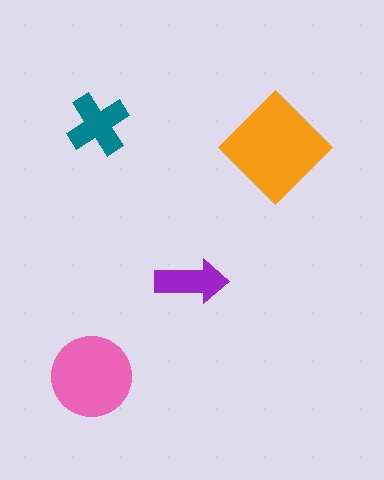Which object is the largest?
The orange diamond.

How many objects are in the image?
There are 4 objects in the image.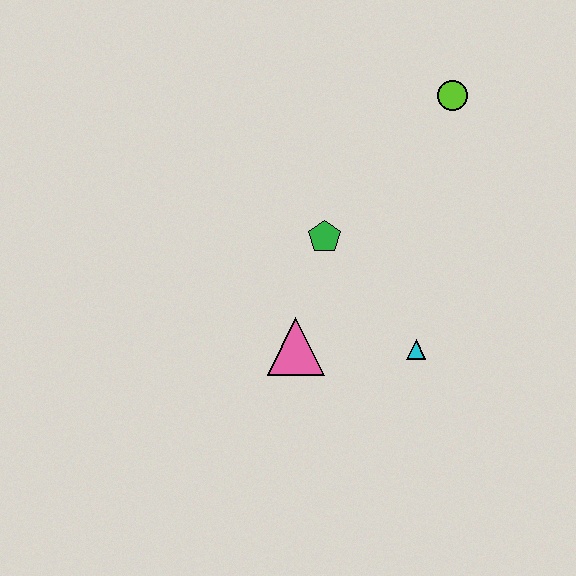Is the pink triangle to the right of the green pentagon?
No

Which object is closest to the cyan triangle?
The pink triangle is closest to the cyan triangle.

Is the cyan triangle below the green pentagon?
Yes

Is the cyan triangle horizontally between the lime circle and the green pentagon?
Yes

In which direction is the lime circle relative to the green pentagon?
The lime circle is above the green pentagon.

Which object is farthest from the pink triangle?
The lime circle is farthest from the pink triangle.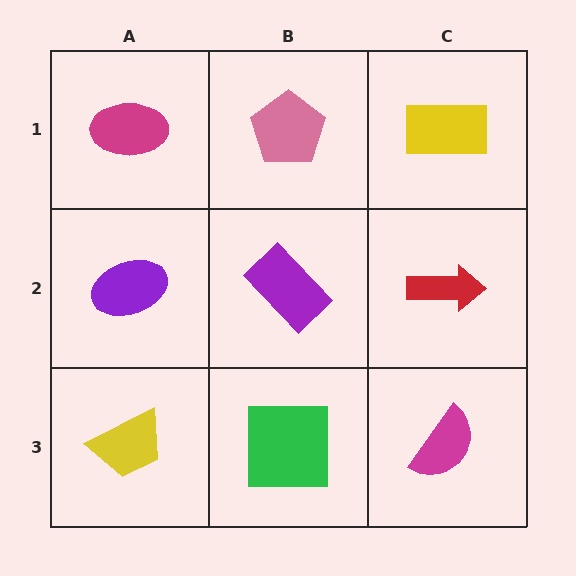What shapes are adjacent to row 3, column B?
A purple rectangle (row 2, column B), a yellow trapezoid (row 3, column A), a magenta semicircle (row 3, column C).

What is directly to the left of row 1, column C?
A pink pentagon.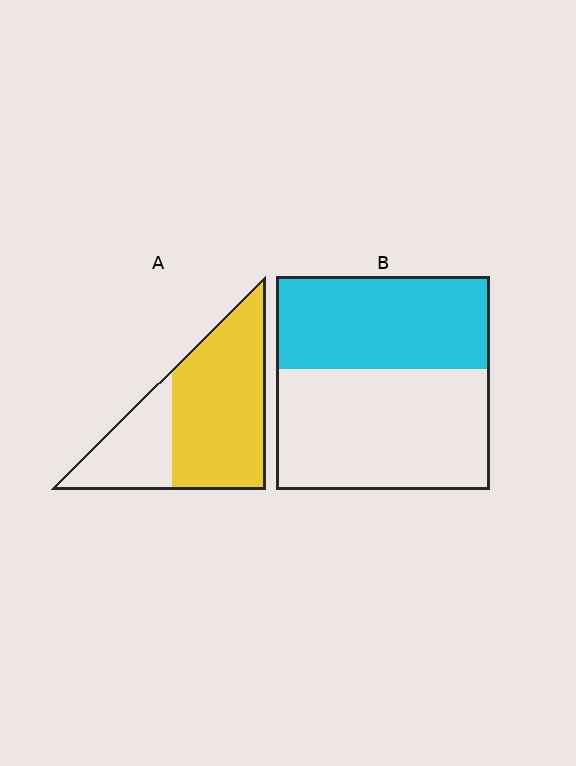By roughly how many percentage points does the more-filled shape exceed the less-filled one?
By roughly 25 percentage points (A over B).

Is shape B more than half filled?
No.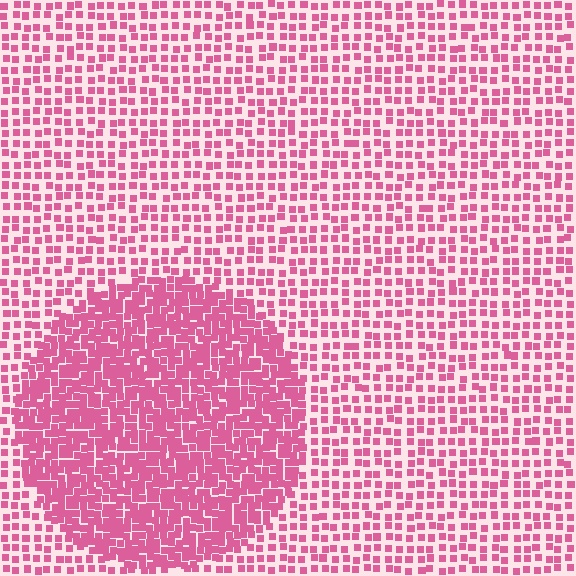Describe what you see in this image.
The image contains small pink elements arranged at two different densities. A circle-shaped region is visible where the elements are more densely packed than the surrounding area.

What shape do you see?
I see a circle.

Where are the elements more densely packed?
The elements are more densely packed inside the circle boundary.